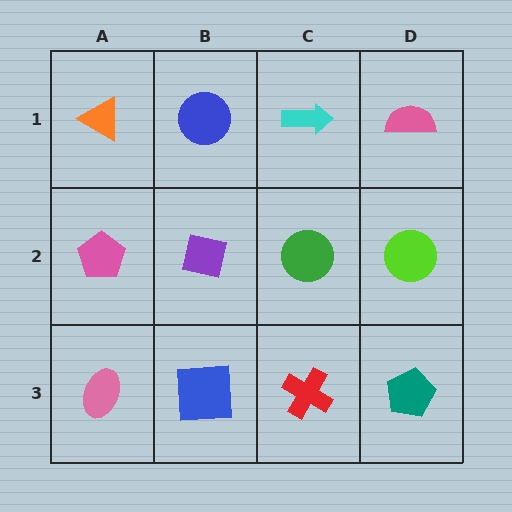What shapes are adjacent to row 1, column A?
A pink pentagon (row 2, column A), a blue circle (row 1, column B).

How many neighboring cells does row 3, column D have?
2.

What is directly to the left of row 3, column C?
A blue square.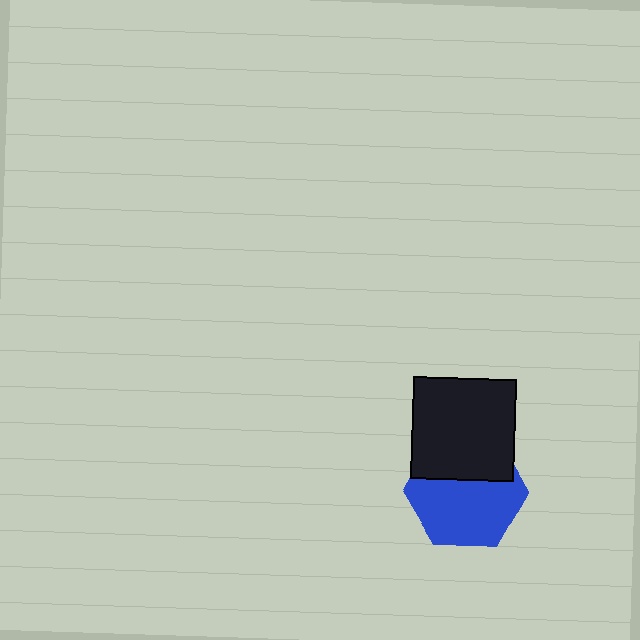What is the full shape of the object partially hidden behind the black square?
The partially hidden object is a blue hexagon.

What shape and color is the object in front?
The object in front is a black square.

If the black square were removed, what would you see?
You would see the complete blue hexagon.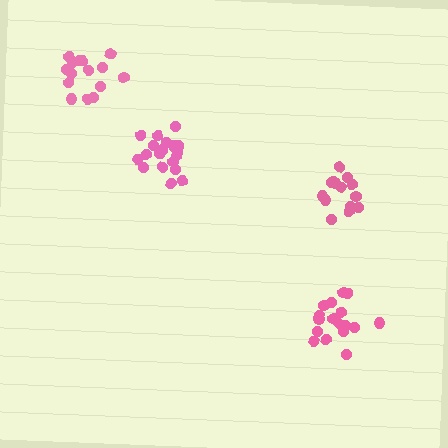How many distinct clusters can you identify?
There are 4 distinct clusters.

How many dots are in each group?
Group 1: 15 dots, Group 2: 15 dots, Group 3: 21 dots, Group 4: 17 dots (68 total).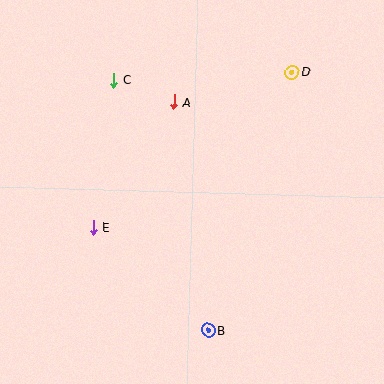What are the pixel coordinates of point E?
Point E is at (93, 227).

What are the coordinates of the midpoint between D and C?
The midpoint between D and C is at (203, 76).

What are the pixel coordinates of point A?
Point A is at (174, 102).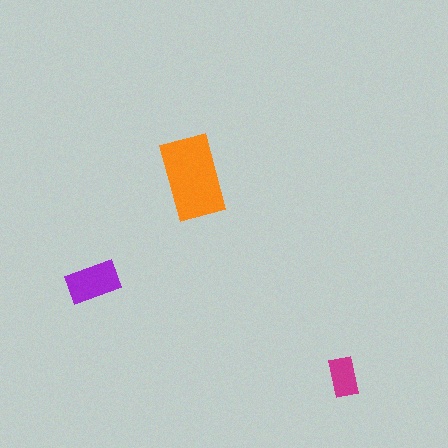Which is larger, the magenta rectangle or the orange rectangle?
The orange one.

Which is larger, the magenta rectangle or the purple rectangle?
The purple one.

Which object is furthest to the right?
The magenta rectangle is rightmost.